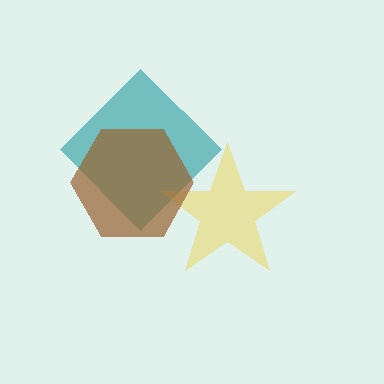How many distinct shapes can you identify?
There are 3 distinct shapes: a teal diamond, a yellow star, a brown hexagon.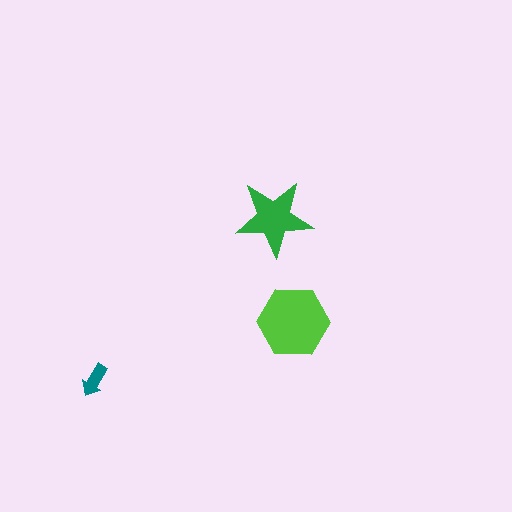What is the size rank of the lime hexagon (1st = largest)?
1st.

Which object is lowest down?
The teal arrow is bottommost.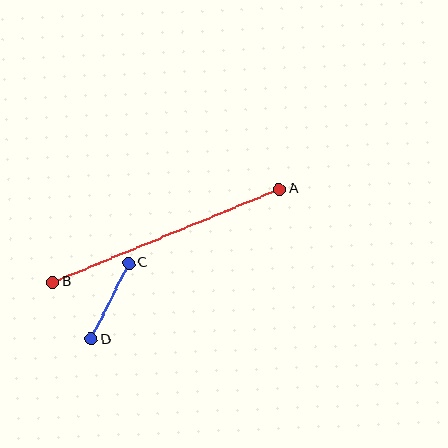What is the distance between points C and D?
The distance is approximately 85 pixels.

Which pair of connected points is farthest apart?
Points A and B are farthest apart.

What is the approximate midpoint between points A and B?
The midpoint is at approximately (166, 236) pixels.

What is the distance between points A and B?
The distance is approximately 245 pixels.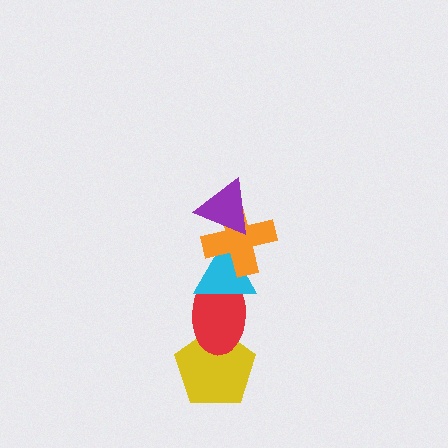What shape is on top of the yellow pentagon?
The red ellipse is on top of the yellow pentagon.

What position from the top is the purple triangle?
The purple triangle is 1st from the top.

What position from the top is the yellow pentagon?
The yellow pentagon is 5th from the top.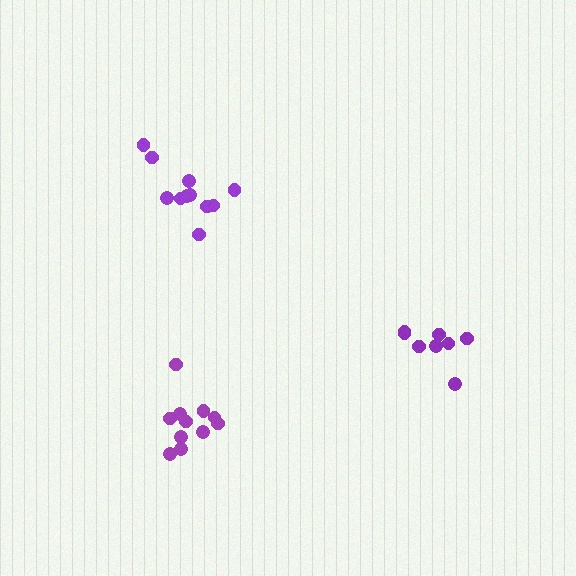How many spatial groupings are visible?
There are 3 spatial groupings.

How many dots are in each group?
Group 1: 11 dots, Group 2: 11 dots, Group 3: 8 dots (30 total).